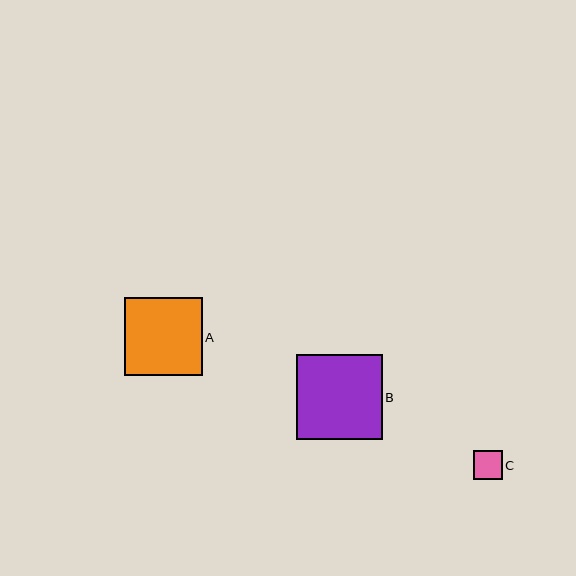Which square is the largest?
Square B is the largest with a size of approximately 85 pixels.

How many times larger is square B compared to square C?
Square B is approximately 2.9 times the size of square C.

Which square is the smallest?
Square C is the smallest with a size of approximately 29 pixels.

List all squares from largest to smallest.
From largest to smallest: B, A, C.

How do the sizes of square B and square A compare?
Square B and square A are approximately the same size.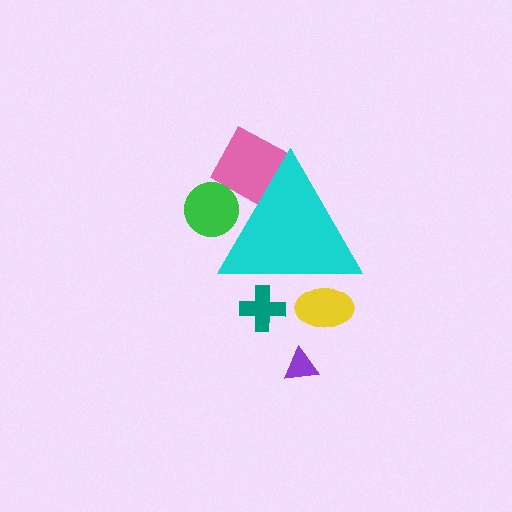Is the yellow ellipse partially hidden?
Yes, the yellow ellipse is partially hidden behind the cyan triangle.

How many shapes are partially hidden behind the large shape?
4 shapes are partially hidden.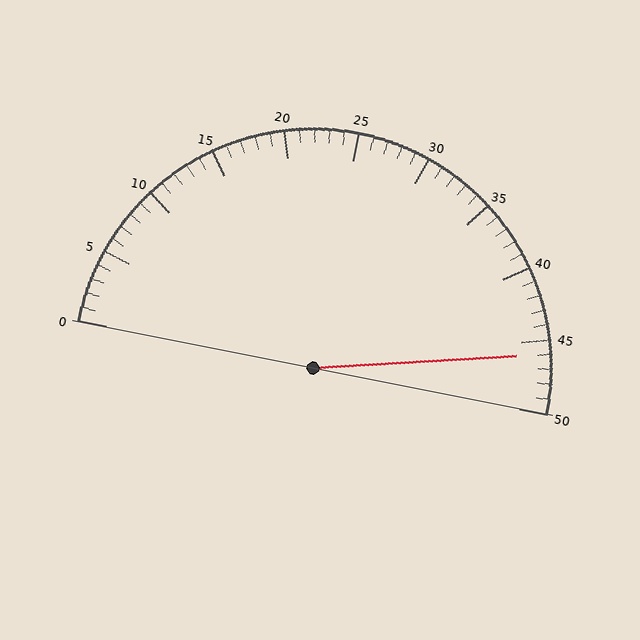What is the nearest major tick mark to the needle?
The nearest major tick mark is 45.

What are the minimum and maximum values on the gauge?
The gauge ranges from 0 to 50.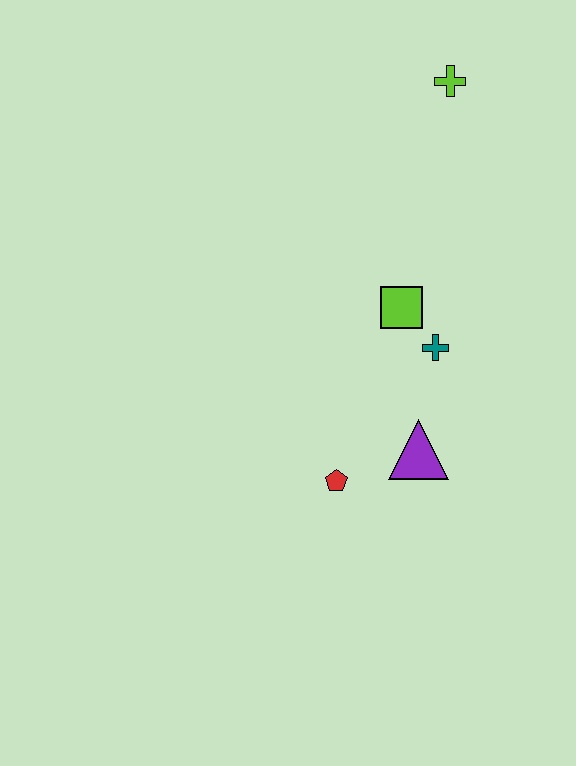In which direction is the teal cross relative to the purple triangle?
The teal cross is above the purple triangle.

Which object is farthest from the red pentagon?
The lime cross is farthest from the red pentagon.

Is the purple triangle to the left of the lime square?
No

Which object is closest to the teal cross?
The lime square is closest to the teal cross.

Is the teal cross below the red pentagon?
No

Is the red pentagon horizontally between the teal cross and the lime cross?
No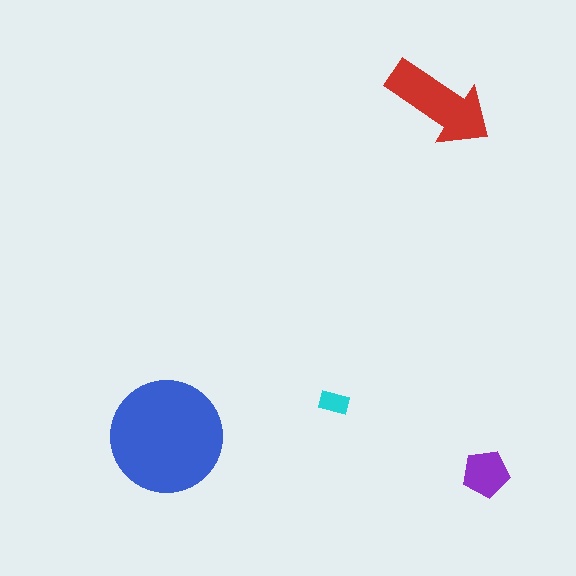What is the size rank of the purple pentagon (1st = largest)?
3rd.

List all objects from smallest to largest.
The cyan rectangle, the purple pentagon, the red arrow, the blue circle.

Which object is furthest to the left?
The blue circle is leftmost.